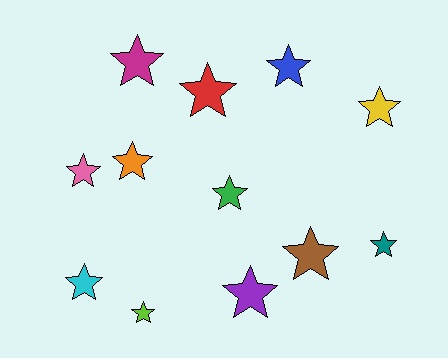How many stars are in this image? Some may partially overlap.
There are 12 stars.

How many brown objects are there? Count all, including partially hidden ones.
There is 1 brown object.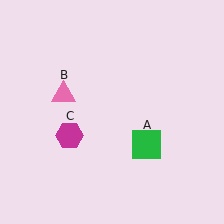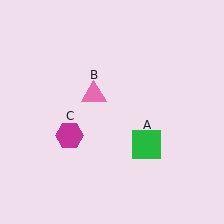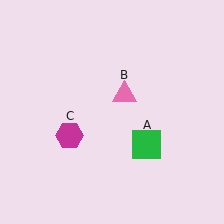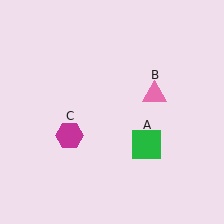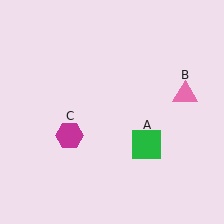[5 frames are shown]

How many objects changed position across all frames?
1 object changed position: pink triangle (object B).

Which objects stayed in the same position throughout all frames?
Green square (object A) and magenta hexagon (object C) remained stationary.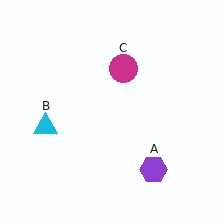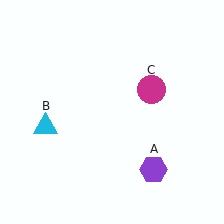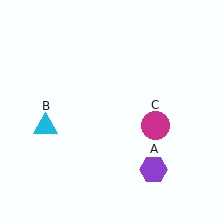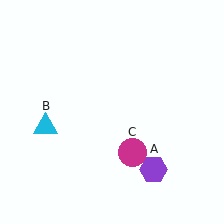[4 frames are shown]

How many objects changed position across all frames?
1 object changed position: magenta circle (object C).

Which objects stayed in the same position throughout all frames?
Purple hexagon (object A) and cyan triangle (object B) remained stationary.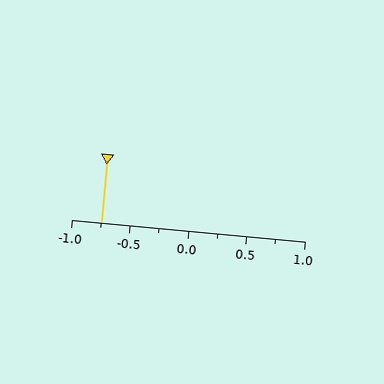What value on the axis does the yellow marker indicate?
The marker indicates approximately -0.75.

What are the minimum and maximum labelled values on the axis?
The axis runs from -1.0 to 1.0.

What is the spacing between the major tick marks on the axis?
The major ticks are spaced 0.5 apart.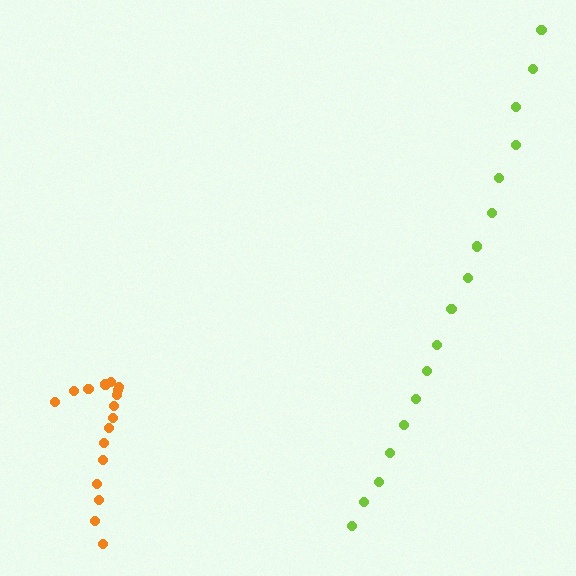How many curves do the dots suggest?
There are 2 distinct paths.